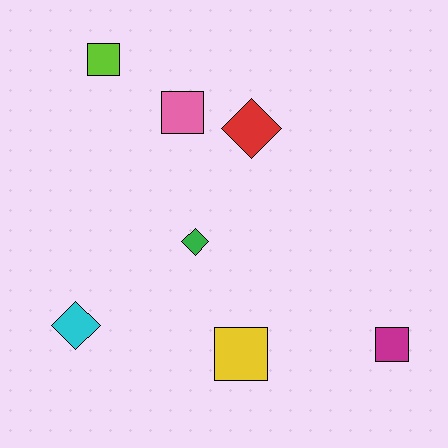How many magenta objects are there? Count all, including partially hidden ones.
There is 1 magenta object.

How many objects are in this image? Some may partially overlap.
There are 7 objects.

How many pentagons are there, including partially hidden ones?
There are no pentagons.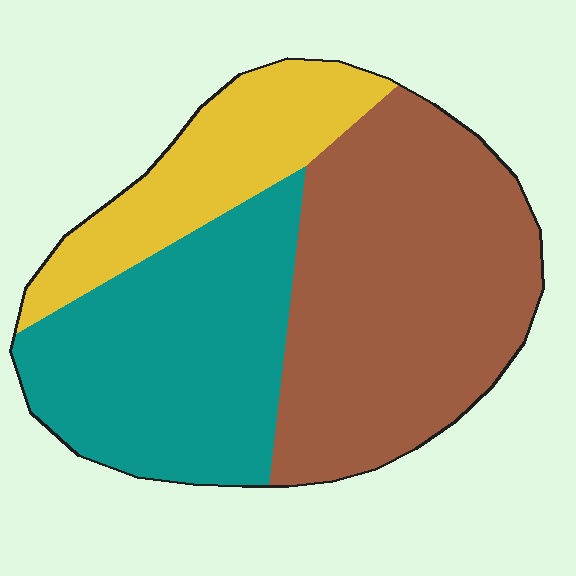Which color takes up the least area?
Yellow, at roughly 20%.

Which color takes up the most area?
Brown, at roughly 45%.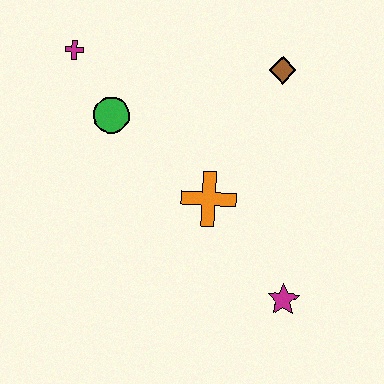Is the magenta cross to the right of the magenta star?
No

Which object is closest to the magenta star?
The orange cross is closest to the magenta star.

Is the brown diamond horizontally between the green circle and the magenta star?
Yes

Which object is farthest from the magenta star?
The magenta cross is farthest from the magenta star.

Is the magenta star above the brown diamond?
No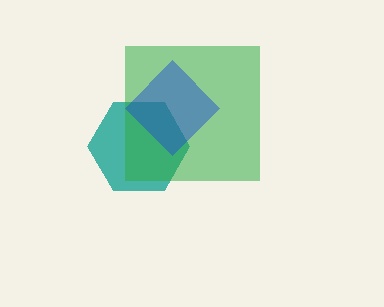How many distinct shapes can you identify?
There are 3 distinct shapes: a teal hexagon, a green square, a blue diamond.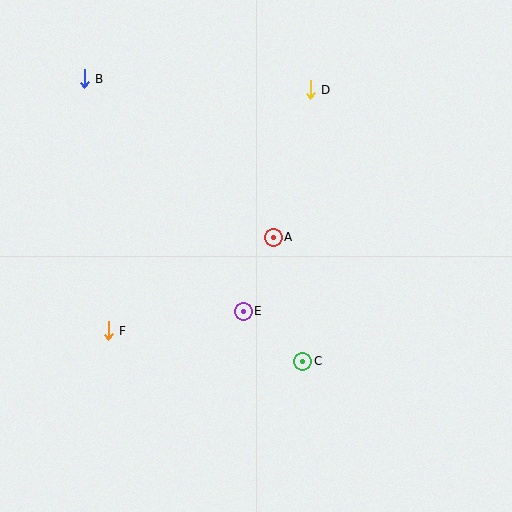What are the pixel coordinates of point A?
Point A is at (273, 237).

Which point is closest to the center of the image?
Point A at (273, 237) is closest to the center.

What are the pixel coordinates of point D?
Point D is at (310, 90).